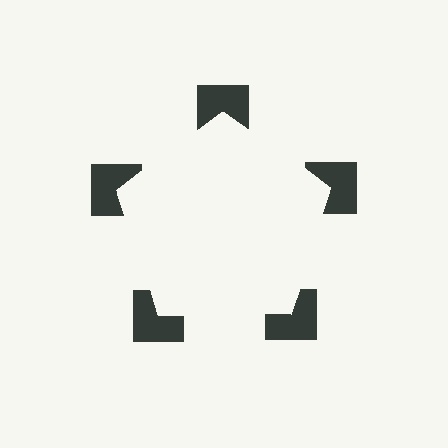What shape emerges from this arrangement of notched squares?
An illusory pentagon — its edges are inferred from the aligned wedge cuts in the notched squares, not physically drawn.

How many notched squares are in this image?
There are 5 — one at each vertex of the illusory pentagon.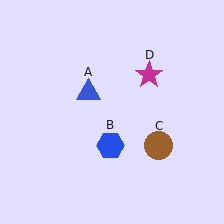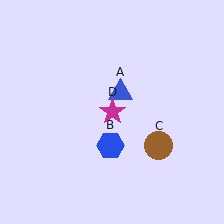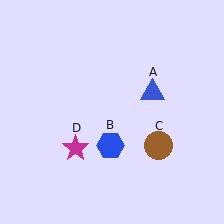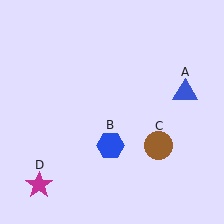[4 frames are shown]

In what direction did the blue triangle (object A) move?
The blue triangle (object A) moved right.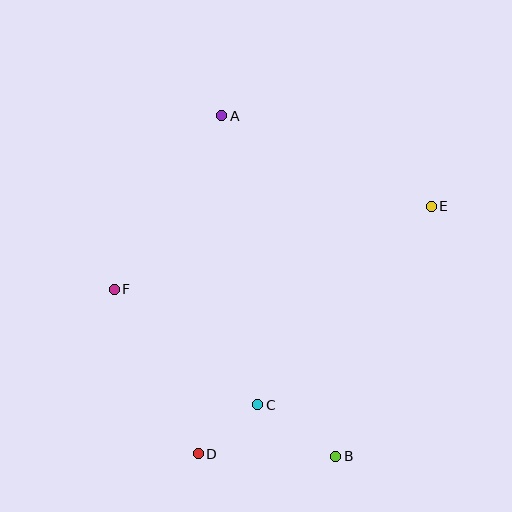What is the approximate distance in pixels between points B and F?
The distance between B and F is approximately 277 pixels.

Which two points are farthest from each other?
Points A and B are farthest from each other.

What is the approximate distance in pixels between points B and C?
The distance between B and C is approximately 94 pixels.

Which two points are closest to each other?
Points C and D are closest to each other.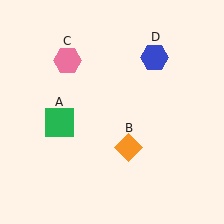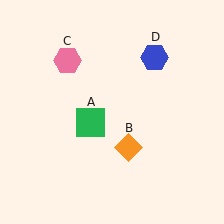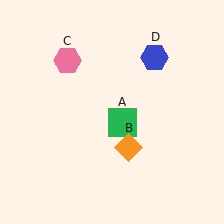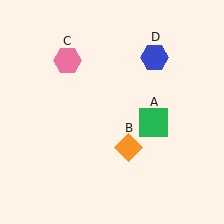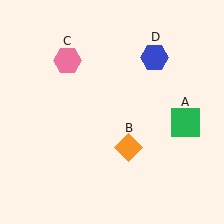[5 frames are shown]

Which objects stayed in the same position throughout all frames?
Orange diamond (object B) and pink hexagon (object C) and blue hexagon (object D) remained stationary.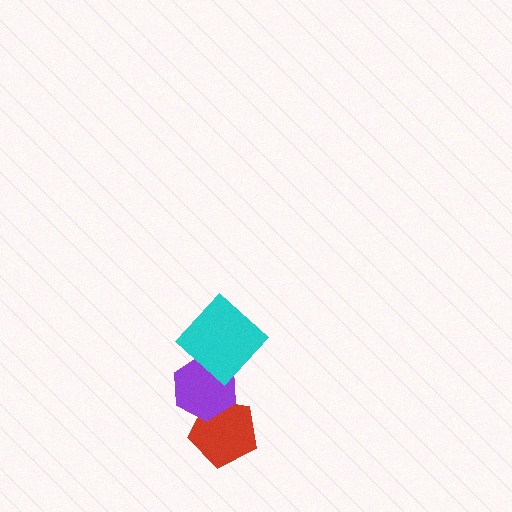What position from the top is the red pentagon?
The red pentagon is 3rd from the top.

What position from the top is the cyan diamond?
The cyan diamond is 1st from the top.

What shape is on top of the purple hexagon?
The cyan diamond is on top of the purple hexagon.